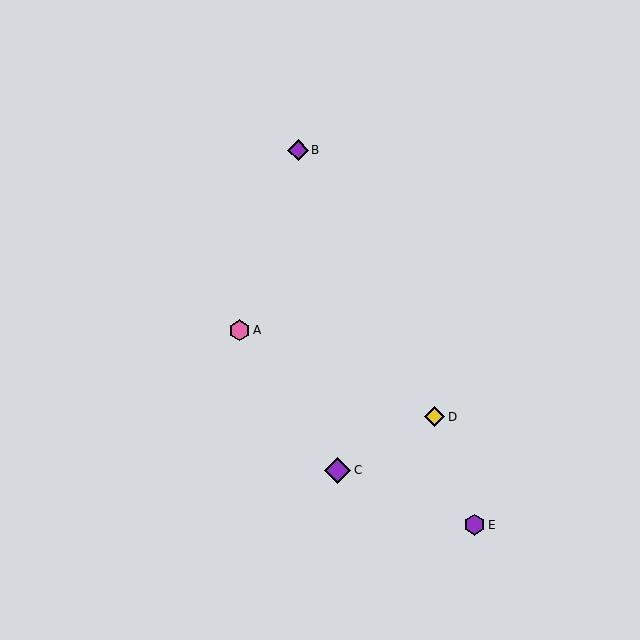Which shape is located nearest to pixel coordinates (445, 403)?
The yellow diamond (labeled D) at (435, 417) is nearest to that location.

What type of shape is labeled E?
Shape E is a purple hexagon.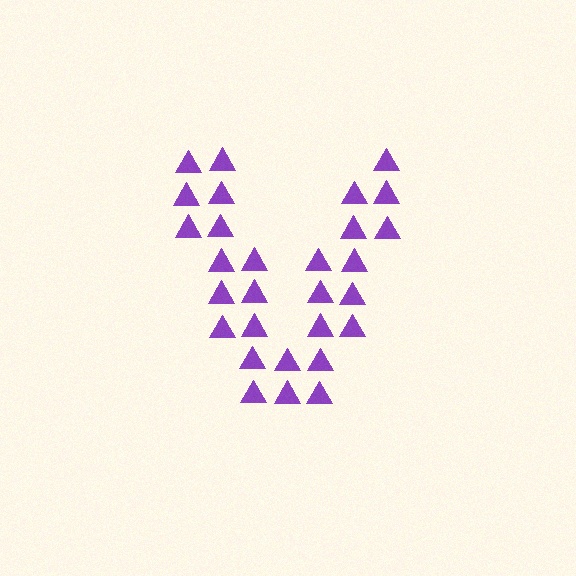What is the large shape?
The large shape is the letter V.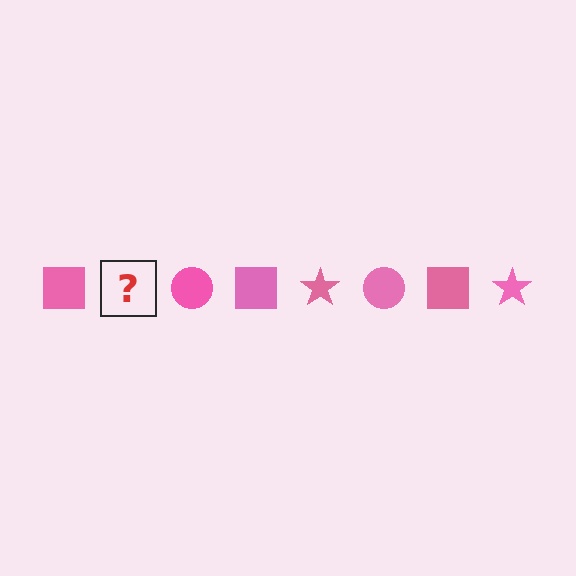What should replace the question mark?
The question mark should be replaced with a pink star.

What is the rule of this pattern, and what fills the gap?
The rule is that the pattern cycles through square, star, circle shapes in pink. The gap should be filled with a pink star.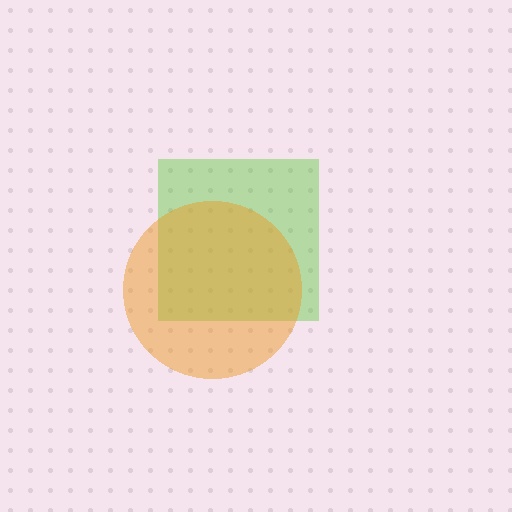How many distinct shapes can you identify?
There are 2 distinct shapes: a lime square, an orange circle.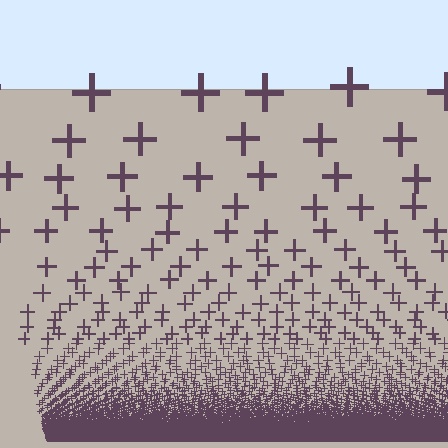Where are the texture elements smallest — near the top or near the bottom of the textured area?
Near the bottom.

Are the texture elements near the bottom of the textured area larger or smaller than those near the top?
Smaller. The gradient is inverted — elements near the bottom are smaller and denser.